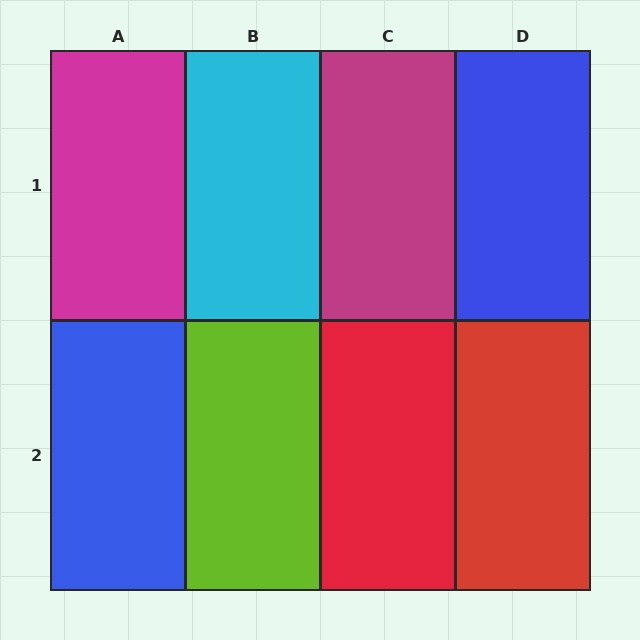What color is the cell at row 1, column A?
Magenta.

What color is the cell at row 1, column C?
Magenta.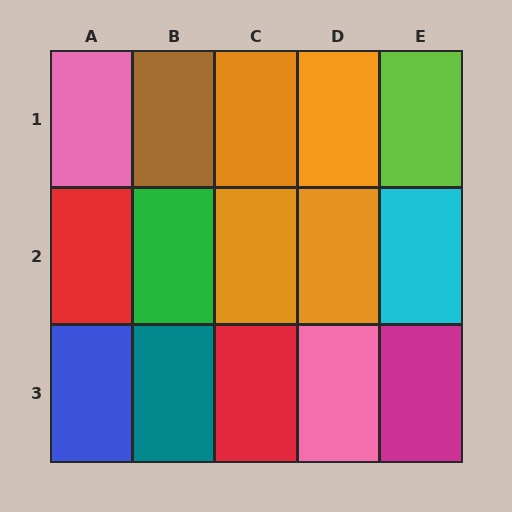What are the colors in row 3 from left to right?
Blue, teal, red, pink, magenta.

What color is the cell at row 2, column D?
Orange.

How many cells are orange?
4 cells are orange.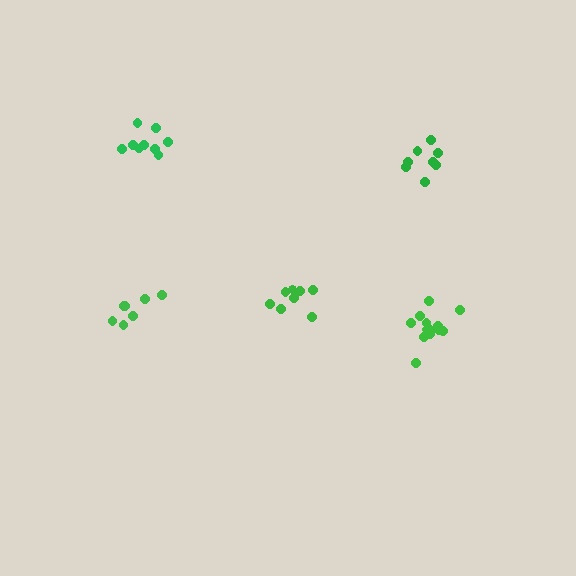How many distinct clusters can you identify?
There are 5 distinct clusters.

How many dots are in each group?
Group 1: 8 dots, Group 2: 7 dots, Group 3: 9 dots, Group 4: 13 dots, Group 5: 8 dots (45 total).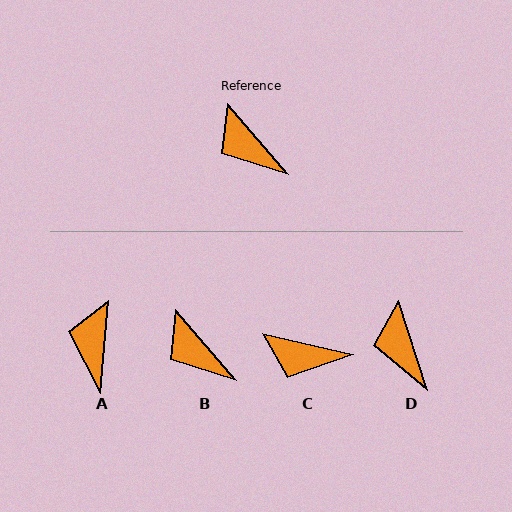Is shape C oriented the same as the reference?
No, it is off by about 36 degrees.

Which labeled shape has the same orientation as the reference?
B.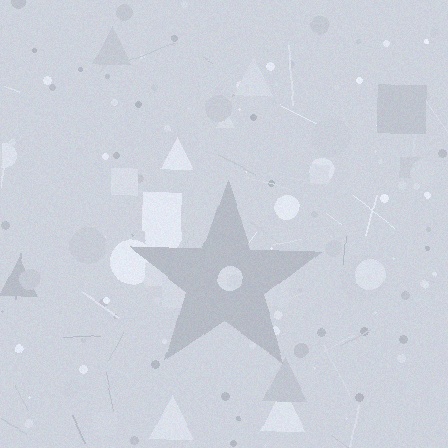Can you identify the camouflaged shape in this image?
The camouflaged shape is a star.